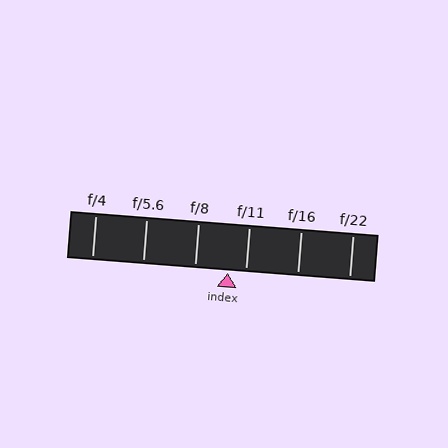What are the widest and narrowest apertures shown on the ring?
The widest aperture shown is f/4 and the narrowest is f/22.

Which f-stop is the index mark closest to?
The index mark is closest to f/11.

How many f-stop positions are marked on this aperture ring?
There are 6 f-stop positions marked.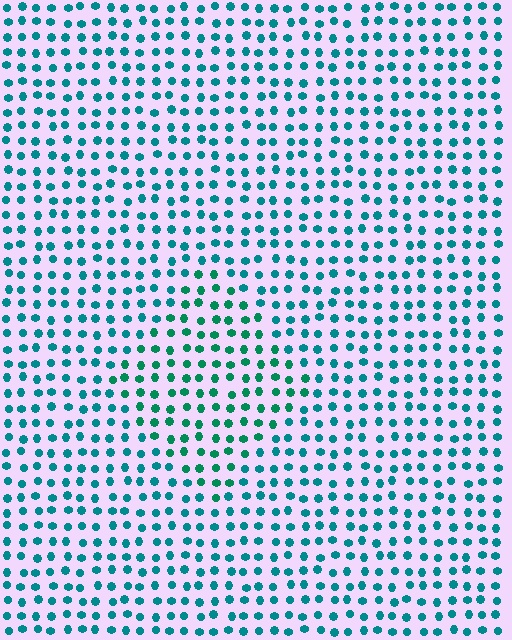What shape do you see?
I see a diamond.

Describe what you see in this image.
The image is filled with small teal elements in a uniform arrangement. A diamond-shaped region is visible where the elements are tinted to a slightly different hue, forming a subtle color boundary.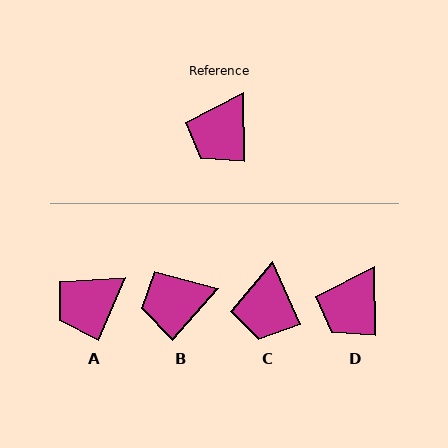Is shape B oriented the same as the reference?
No, it is off by about 43 degrees.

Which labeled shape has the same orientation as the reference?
D.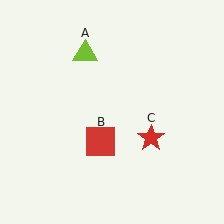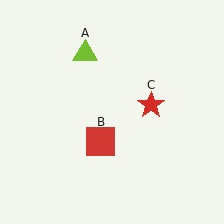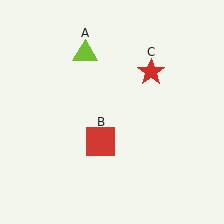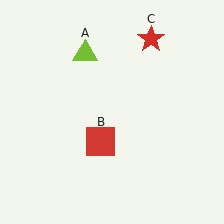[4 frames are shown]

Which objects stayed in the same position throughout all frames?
Lime triangle (object A) and red square (object B) remained stationary.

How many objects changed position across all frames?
1 object changed position: red star (object C).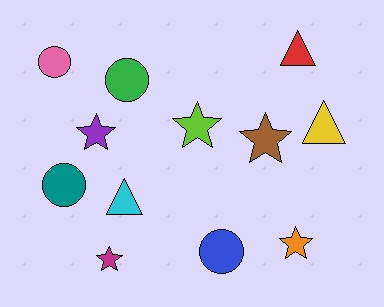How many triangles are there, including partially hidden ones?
There are 3 triangles.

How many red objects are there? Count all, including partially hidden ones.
There is 1 red object.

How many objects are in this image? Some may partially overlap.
There are 12 objects.